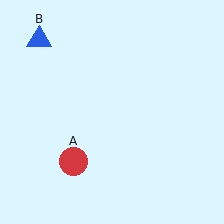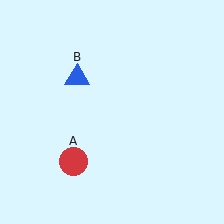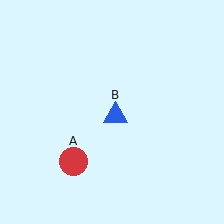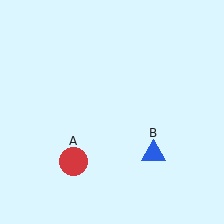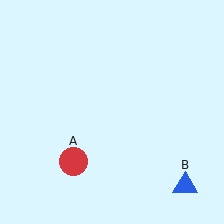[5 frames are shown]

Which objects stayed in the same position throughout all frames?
Red circle (object A) remained stationary.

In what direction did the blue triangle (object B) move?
The blue triangle (object B) moved down and to the right.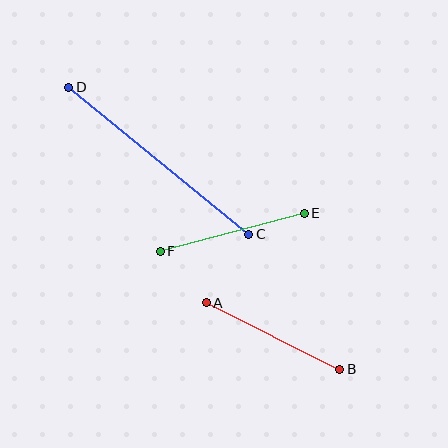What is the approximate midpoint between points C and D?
The midpoint is at approximately (159, 161) pixels.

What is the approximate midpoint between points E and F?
The midpoint is at approximately (232, 232) pixels.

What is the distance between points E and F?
The distance is approximately 149 pixels.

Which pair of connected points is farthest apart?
Points C and D are farthest apart.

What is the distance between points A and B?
The distance is approximately 149 pixels.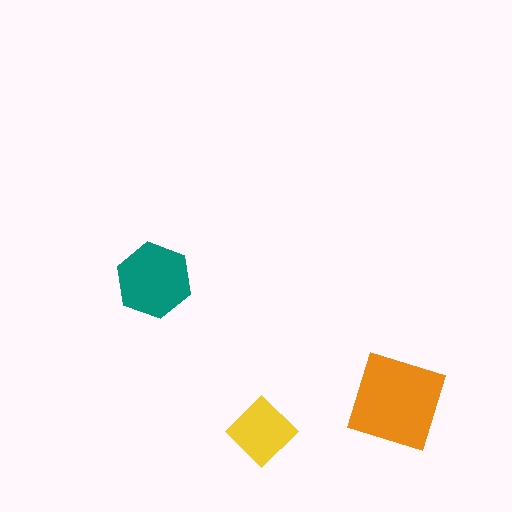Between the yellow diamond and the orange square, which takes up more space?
The orange square.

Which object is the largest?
The orange square.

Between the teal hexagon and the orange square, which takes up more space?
The orange square.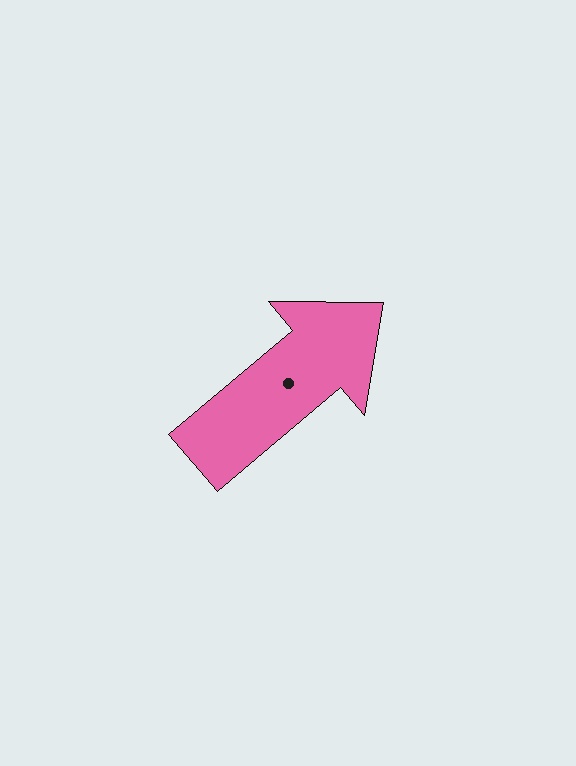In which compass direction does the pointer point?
Northeast.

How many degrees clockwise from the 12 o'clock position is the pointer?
Approximately 50 degrees.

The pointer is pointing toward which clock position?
Roughly 2 o'clock.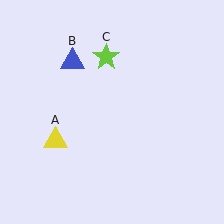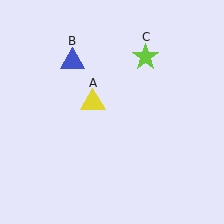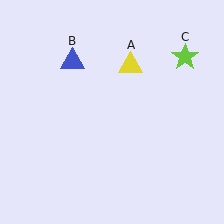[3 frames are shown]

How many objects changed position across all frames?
2 objects changed position: yellow triangle (object A), lime star (object C).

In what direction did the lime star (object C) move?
The lime star (object C) moved right.